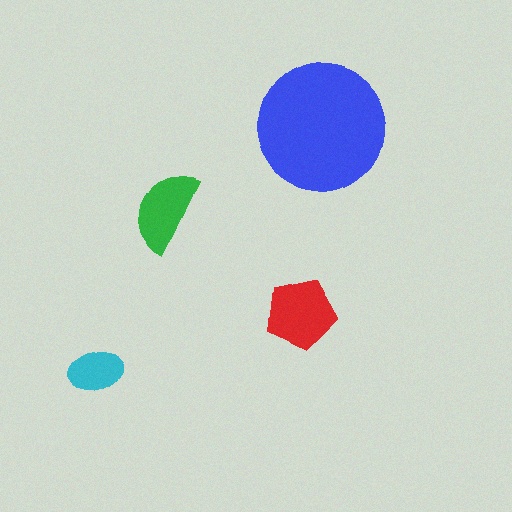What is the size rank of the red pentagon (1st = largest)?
2nd.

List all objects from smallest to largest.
The cyan ellipse, the green semicircle, the red pentagon, the blue circle.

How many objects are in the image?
There are 4 objects in the image.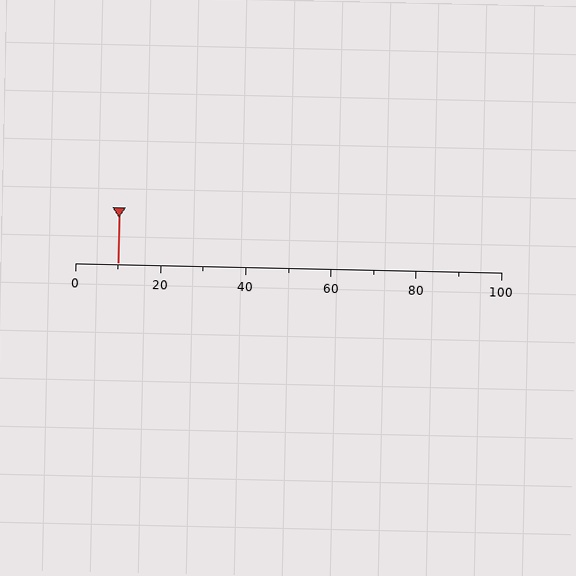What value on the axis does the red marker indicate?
The marker indicates approximately 10.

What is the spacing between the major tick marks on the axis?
The major ticks are spaced 20 apart.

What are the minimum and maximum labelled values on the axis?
The axis runs from 0 to 100.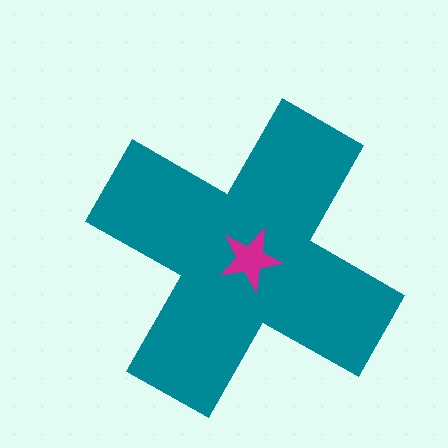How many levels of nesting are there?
2.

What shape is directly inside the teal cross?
The magenta star.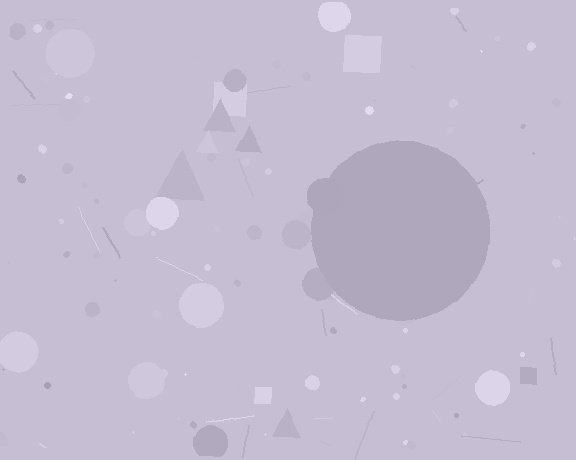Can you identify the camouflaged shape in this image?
The camouflaged shape is a circle.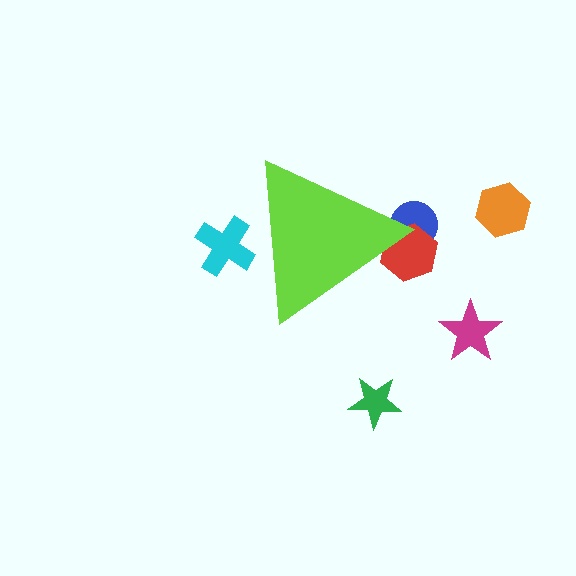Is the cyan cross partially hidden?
Yes, the cyan cross is partially hidden behind the lime triangle.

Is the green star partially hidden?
No, the green star is fully visible.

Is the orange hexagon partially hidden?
No, the orange hexagon is fully visible.